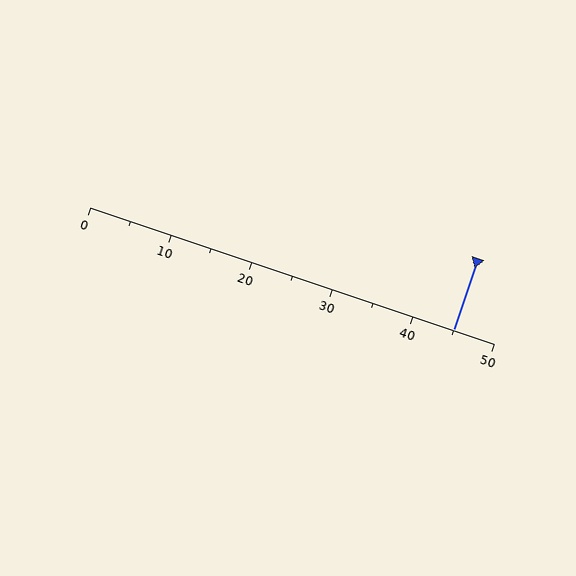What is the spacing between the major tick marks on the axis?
The major ticks are spaced 10 apart.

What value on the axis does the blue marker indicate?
The marker indicates approximately 45.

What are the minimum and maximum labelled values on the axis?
The axis runs from 0 to 50.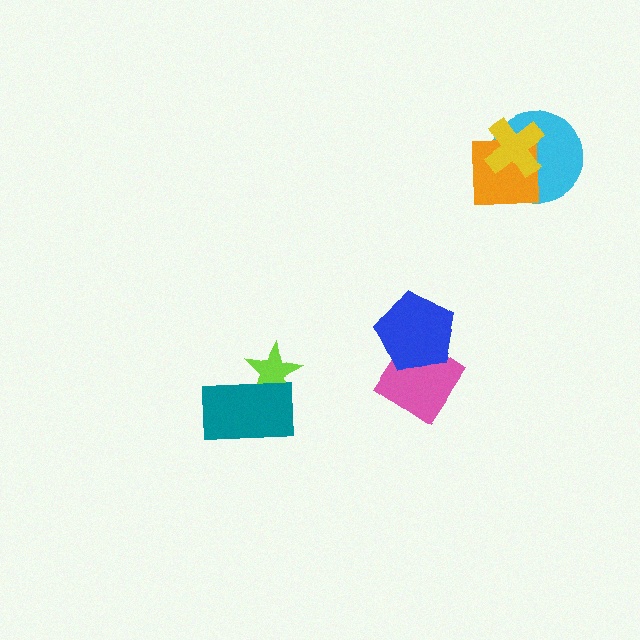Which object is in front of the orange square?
The yellow cross is in front of the orange square.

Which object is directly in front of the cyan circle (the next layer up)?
The orange square is directly in front of the cyan circle.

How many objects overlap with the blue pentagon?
1 object overlaps with the blue pentagon.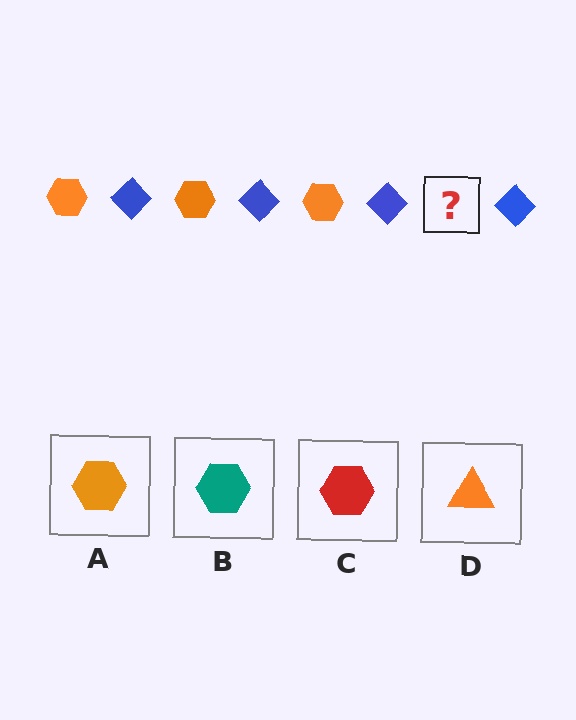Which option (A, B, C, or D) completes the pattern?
A.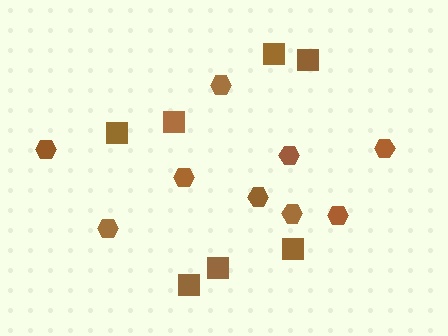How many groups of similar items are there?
There are 2 groups: one group of squares (7) and one group of hexagons (9).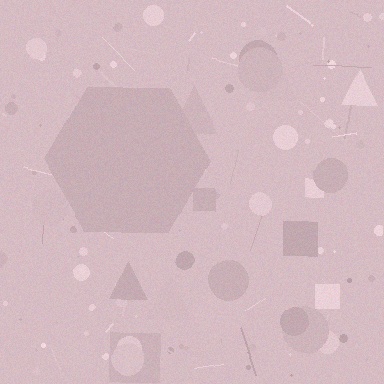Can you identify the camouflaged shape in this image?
The camouflaged shape is a hexagon.